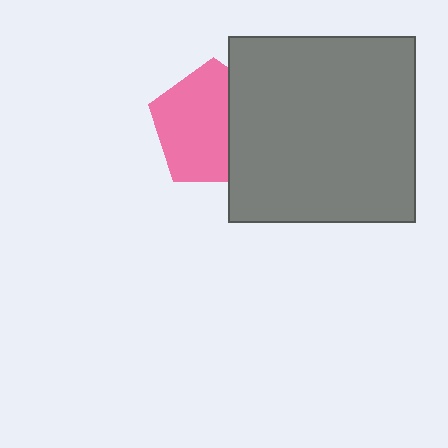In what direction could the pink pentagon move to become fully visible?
The pink pentagon could move left. That would shift it out from behind the gray square entirely.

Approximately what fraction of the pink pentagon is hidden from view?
Roughly 36% of the pink pentagon is hidden behind the gray square.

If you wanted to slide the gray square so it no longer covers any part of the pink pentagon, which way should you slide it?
Slide it right — that is the most direct way to separate the two shapes.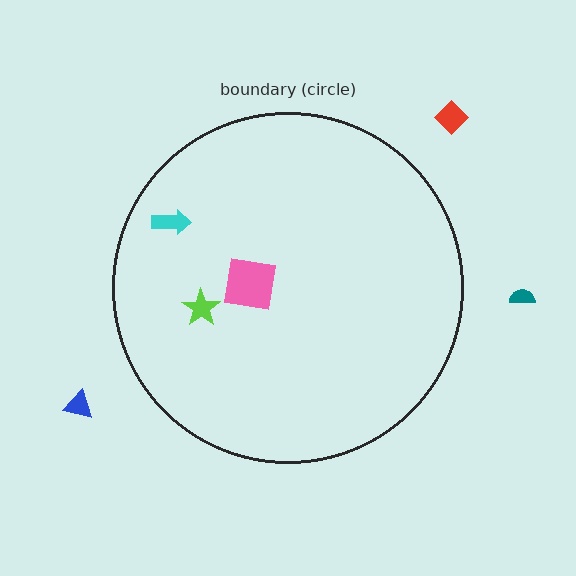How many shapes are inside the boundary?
3 inside, 3 outside.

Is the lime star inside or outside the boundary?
Inside.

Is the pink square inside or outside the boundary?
Inside.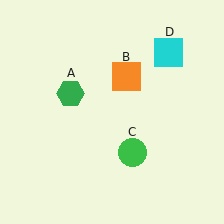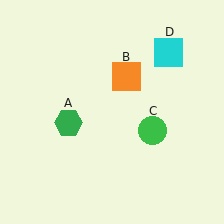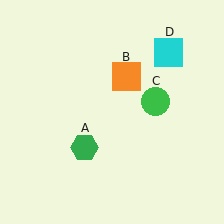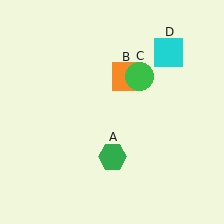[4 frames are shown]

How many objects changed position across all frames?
2 objects changed position: green hexagon (object A), green circle (object C).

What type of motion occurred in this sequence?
The green hexagon (object A), green circle (object C) rotated counterclockwise around the center of the scene.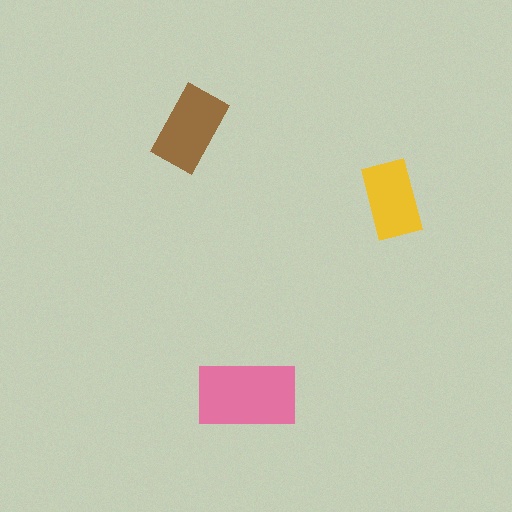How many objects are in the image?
There are 3 objects in the image.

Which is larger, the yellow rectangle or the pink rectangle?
The pink one.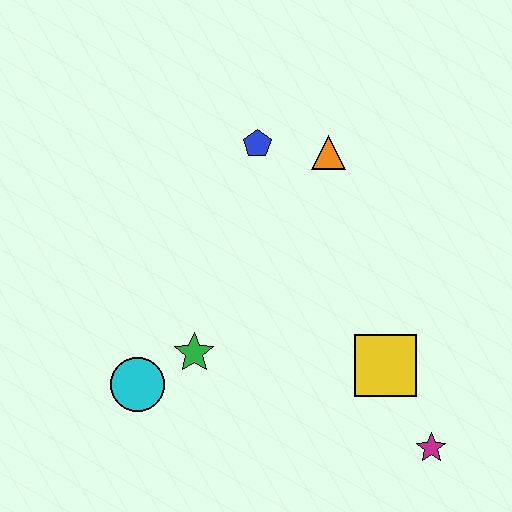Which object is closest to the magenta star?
The yellow square is closest to the magenta star.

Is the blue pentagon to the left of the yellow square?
Yes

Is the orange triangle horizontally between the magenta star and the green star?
Yes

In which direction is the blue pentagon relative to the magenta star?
The blue pentagon is above the magenta star.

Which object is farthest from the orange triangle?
The magenta star is farthest from the orange triangle.